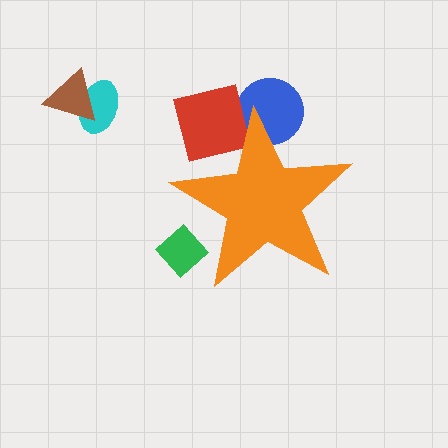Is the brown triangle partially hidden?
No, the brown triangle is fully visible.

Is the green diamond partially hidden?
Yes, the green diamond is partially hidden behind the orange star.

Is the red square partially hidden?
Yes, the red square is partially hidden behind the orange star.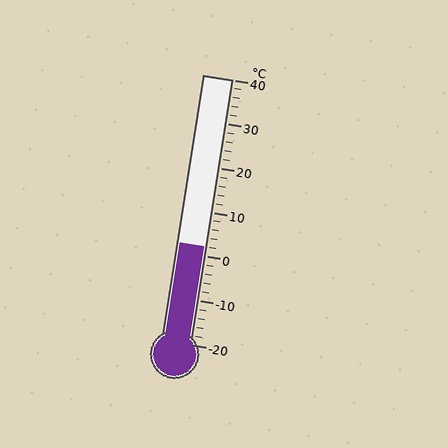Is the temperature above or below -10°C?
The temperature is above -10°C.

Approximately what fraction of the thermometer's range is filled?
The thermometer is filled to approximately 35% of its range.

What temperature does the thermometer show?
The thermometer shows approximately 2°C.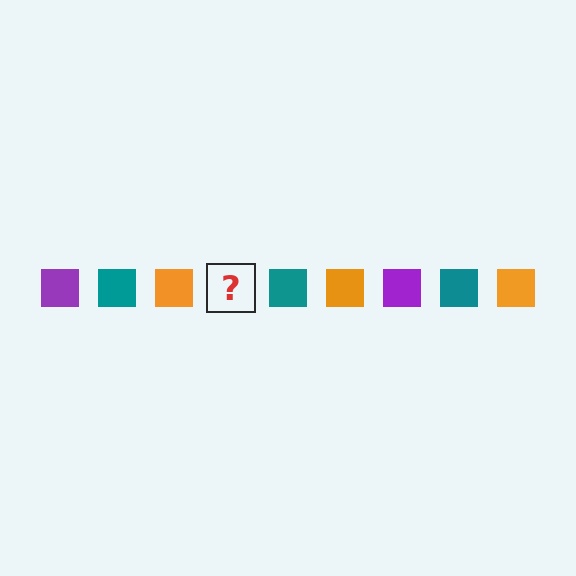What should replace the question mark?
The question mark should be replaced with a purple square.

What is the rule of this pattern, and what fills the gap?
The rule is that the pattern cycles through purple, teal, orange squares. The gap should be filled with a purple square.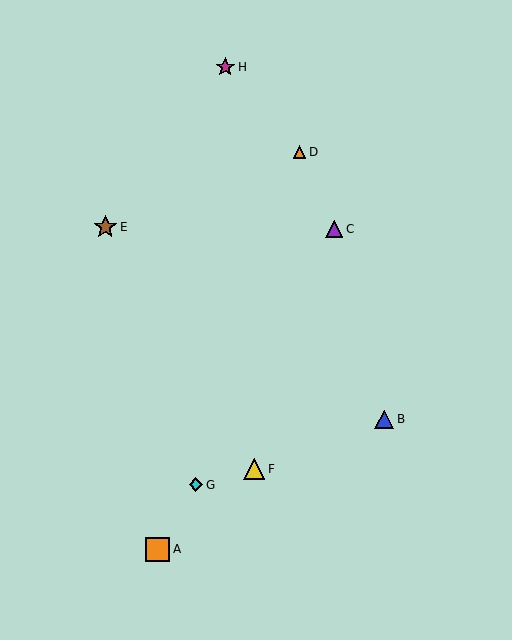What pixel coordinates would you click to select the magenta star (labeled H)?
Click at (225, 67) to select the magenta star H.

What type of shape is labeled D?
Shape D is an orange triangle.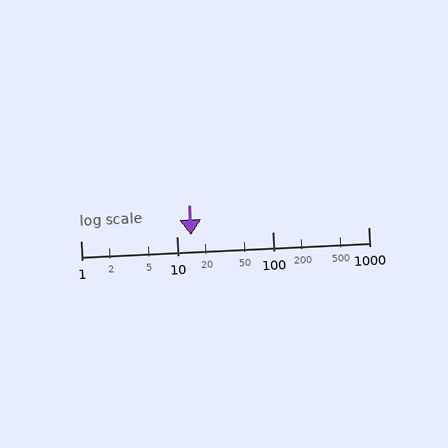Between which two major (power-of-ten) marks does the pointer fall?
The pointer is between 10 and 100.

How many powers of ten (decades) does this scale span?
The scale spans 3 decades, from 1 to 1000.